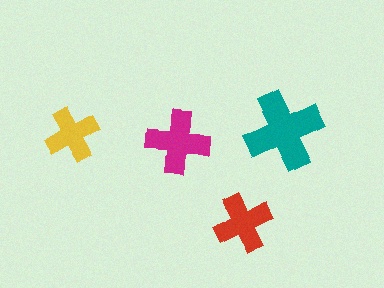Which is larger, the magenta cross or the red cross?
The magenta one.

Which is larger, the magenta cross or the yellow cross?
The magenta one.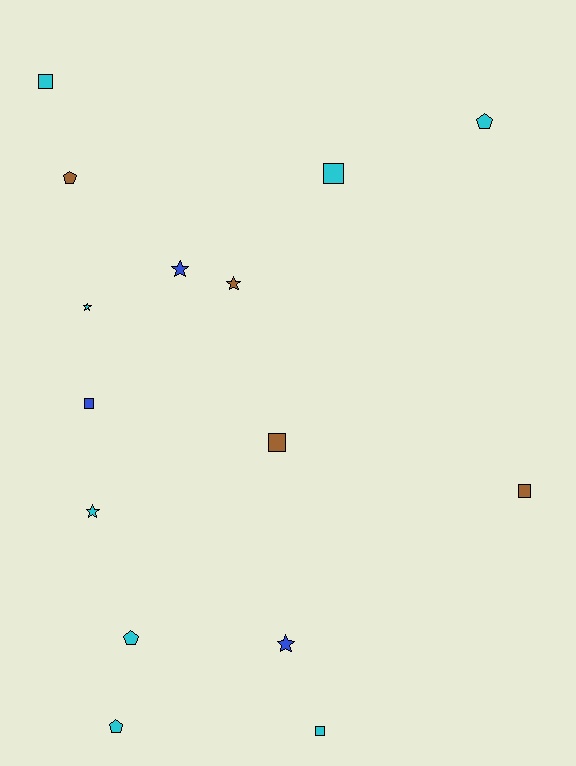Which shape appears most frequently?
Square, with 6 objects.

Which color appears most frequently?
Cyan, with 8 objects.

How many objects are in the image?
There are 15 objects.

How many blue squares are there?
There is 1 blue square.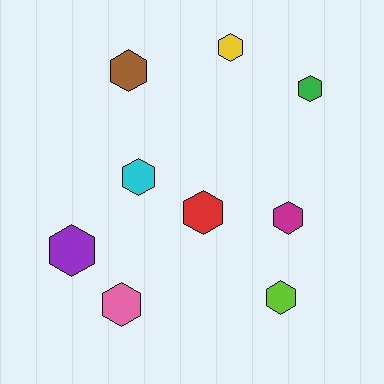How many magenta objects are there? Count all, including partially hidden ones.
There is 1 magenta object.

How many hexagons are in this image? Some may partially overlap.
There are 9 hexagons.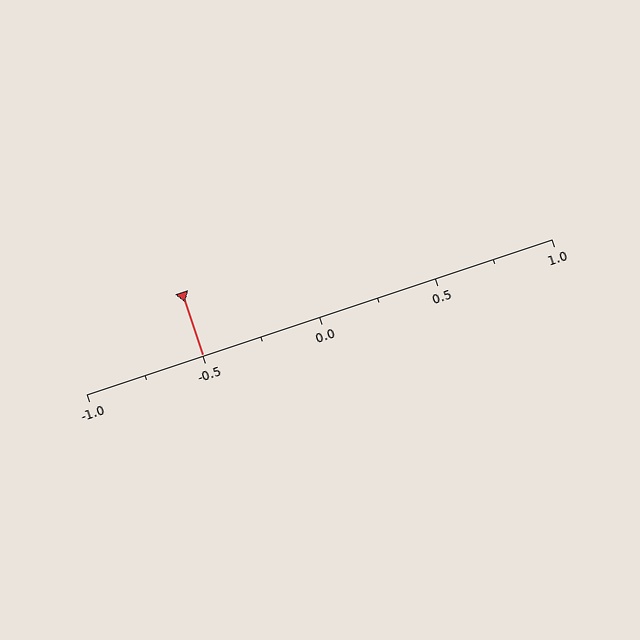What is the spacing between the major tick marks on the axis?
The major ticks are spaced 0.5 apart.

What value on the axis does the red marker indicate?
The marker indicates approximately -0.5.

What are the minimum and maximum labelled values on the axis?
The axis runs from -1.0 to 1.0.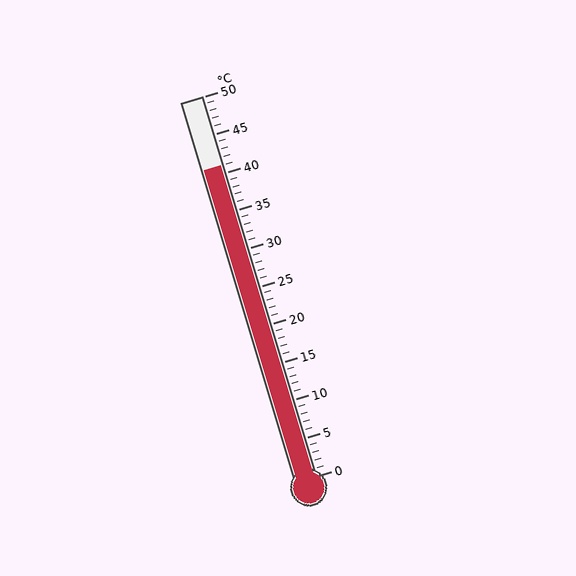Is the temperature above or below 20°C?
The temperature is above 20°C.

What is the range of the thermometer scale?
The thermometer scale ranges from 0°C to 50°C.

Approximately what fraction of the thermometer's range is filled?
The thermometer is filled to approximately 80% of its range.